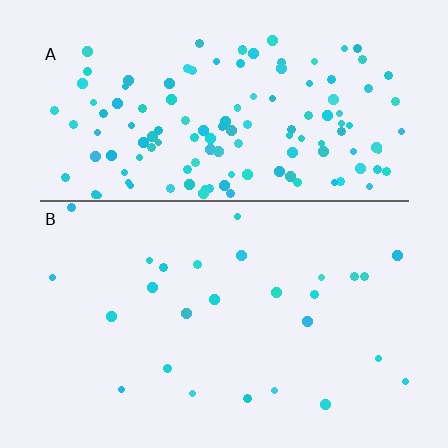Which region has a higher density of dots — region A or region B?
A (the top).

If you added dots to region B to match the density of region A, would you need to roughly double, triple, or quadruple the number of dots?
Approximately quadruple.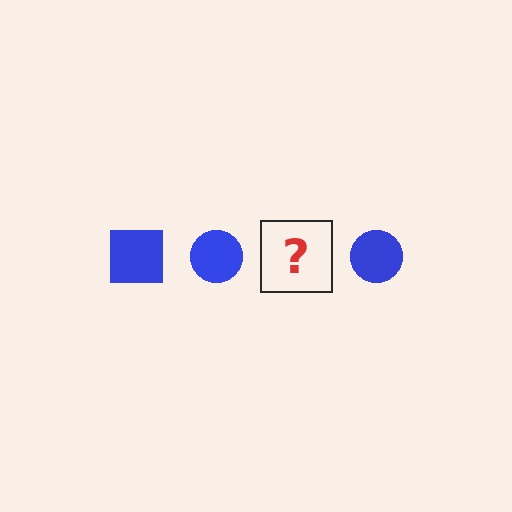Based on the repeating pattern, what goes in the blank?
The blank should be a blue square.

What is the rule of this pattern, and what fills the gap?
The rule is that the pattern cycles through square, circle shapes in blue. The gap should be filled with a blue square.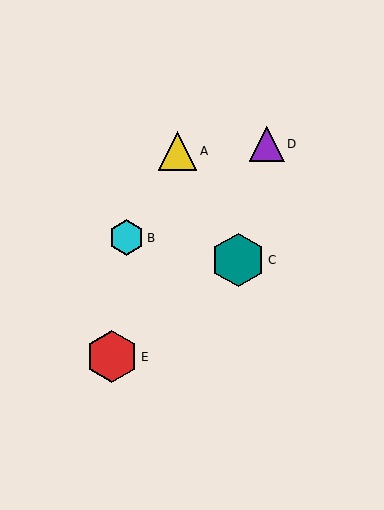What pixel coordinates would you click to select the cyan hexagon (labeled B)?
Click at (127, 238) to select the cyan hexagon B.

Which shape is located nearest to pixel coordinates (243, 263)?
The teal hexagon (labeled C) at (238, 260) is nearest to that location.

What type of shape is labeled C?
Shape C is a teal hexagon.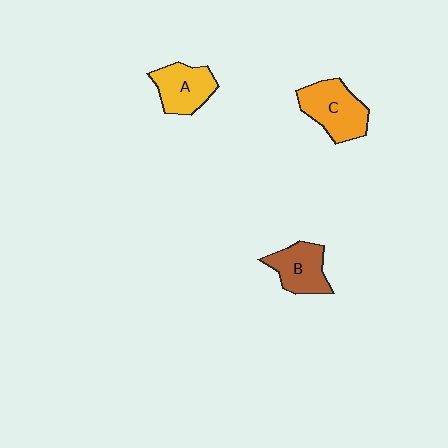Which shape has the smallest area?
Shape B (brown).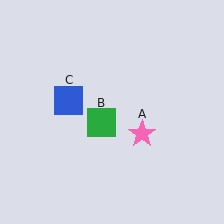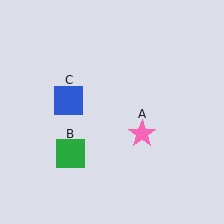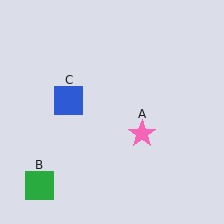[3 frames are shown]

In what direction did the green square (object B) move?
The green square (object B) moved down and to the left.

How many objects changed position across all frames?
1 object changed position: green square (object B).